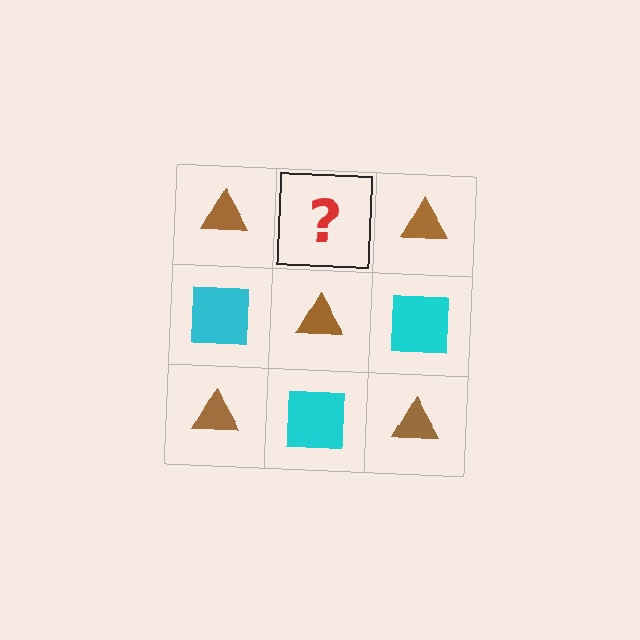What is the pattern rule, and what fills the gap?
The rule is that it alternates brown triangle and cyan square in a checkerboard pattern. The gap should be filled with a cyan square.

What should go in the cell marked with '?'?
The missing cell should contain a cyan square.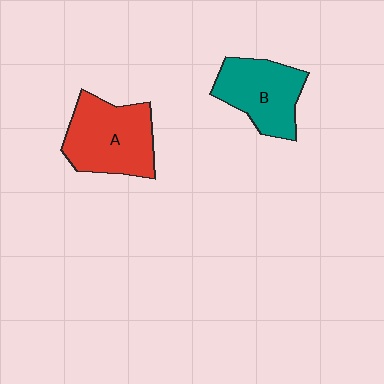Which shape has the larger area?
Shape A (red).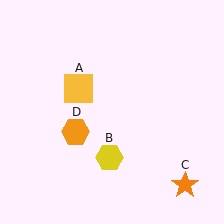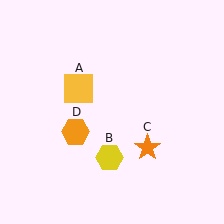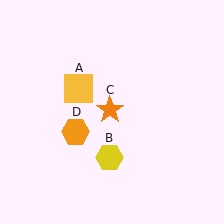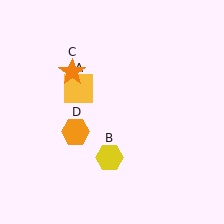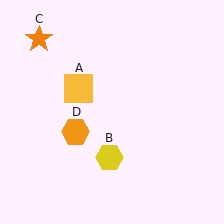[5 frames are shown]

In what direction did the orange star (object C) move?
The orange star (object C) moved up and to the left.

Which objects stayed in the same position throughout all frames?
Yellow square (object A) and yellow hexagon (object B) and orange hexagon (object D) remained stationary.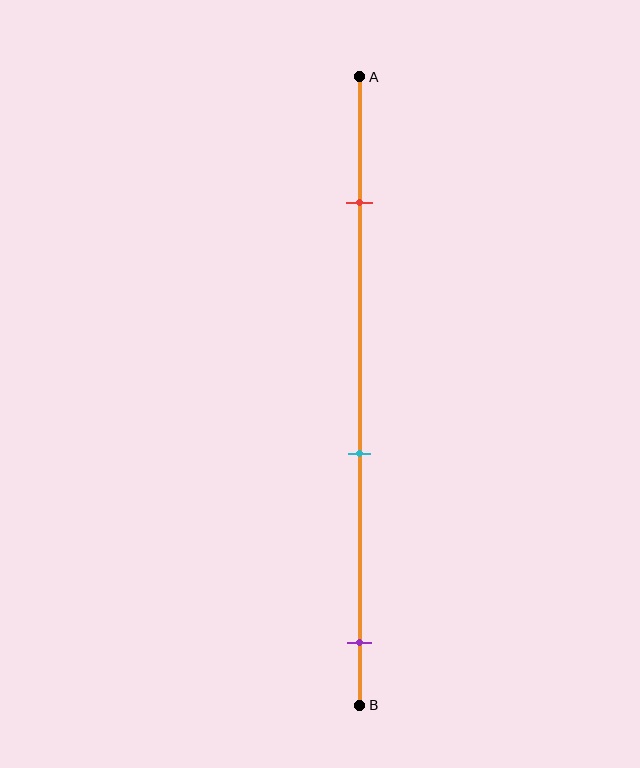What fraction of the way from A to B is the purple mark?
The purple mark is approximately 90% (0.9) of the way from A to B.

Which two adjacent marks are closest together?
The cyan and purple marks are the closest adjacent pair.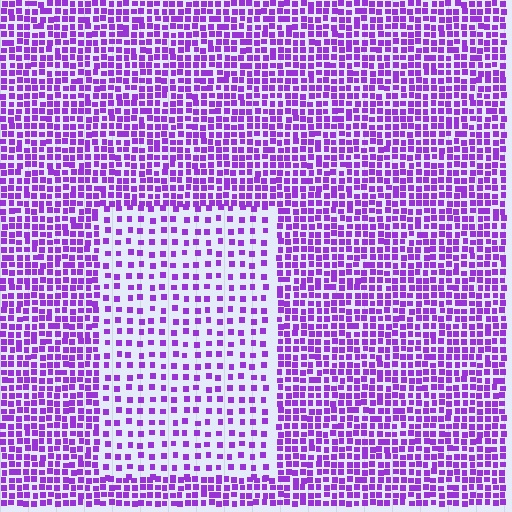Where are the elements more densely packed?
The elements are more densely packed outside the rectangle boundary.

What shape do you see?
I see a rectangle.